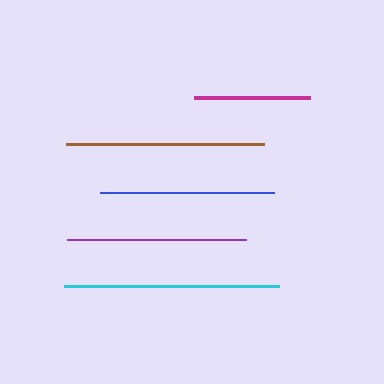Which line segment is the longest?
The cyan line is the longest at approximately 215 pixels.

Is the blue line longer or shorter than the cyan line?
The cyan line is longer than the blue line.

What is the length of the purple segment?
The purple segment is approximately 179 pixels long.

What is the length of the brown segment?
The brown segment is approximately 198 pixels long.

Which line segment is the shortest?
The magenta line is the shortest at approximately 116 pixels.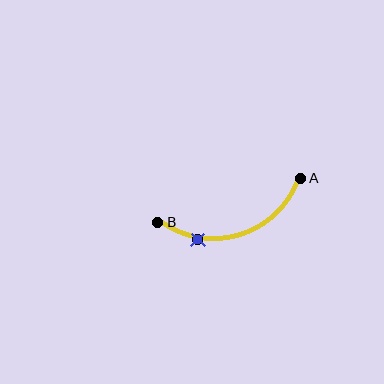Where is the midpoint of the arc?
The arc midpoint is the point on the curve farthest from the straight line joining A and B. It sits below that line.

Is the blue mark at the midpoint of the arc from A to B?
No. The blue mark lies on the arc but is closer to endpoint B. The arc midpoint would be at the point on the curve equidistant along the arc from both A and B.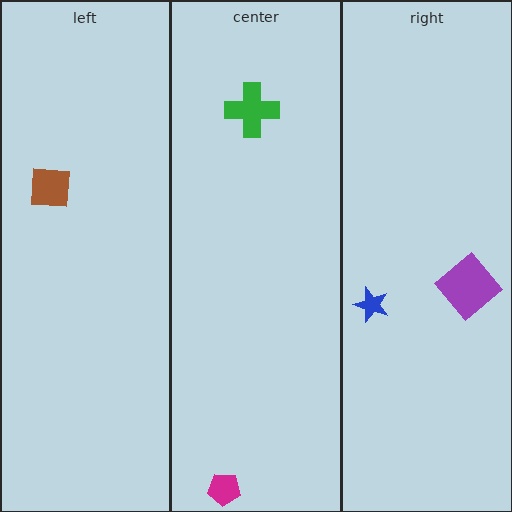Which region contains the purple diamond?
The right region.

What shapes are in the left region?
The brown square.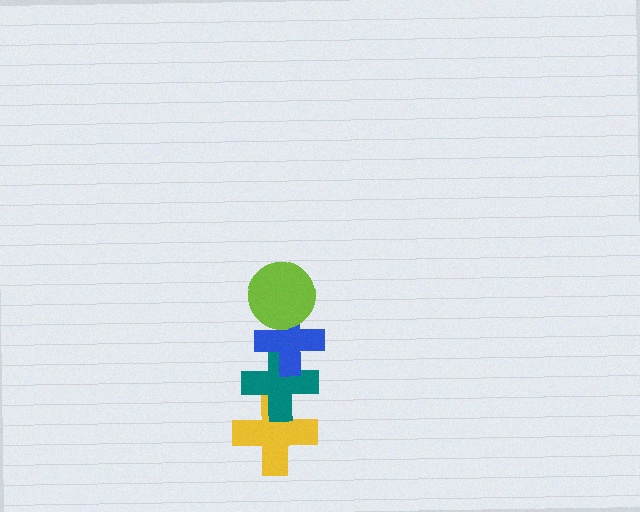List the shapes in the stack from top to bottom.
From top to bottom: the lime circle, the blue cross, the teal cross, the yellow cross.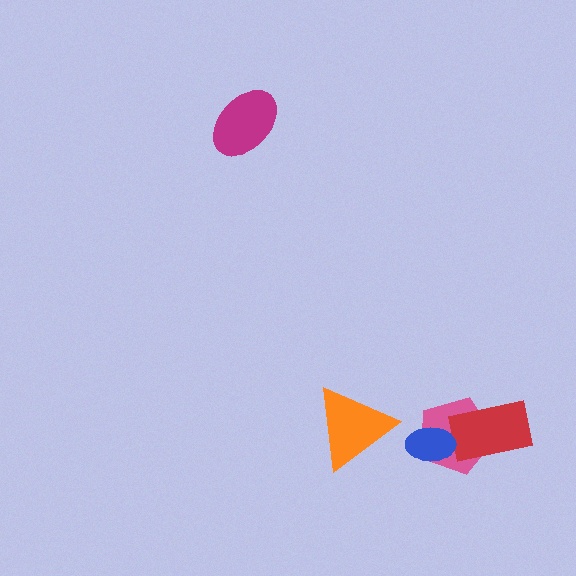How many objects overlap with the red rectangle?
1 object overlaps with the red rectangle.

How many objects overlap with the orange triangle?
0 objects overlap with the orange triangle.